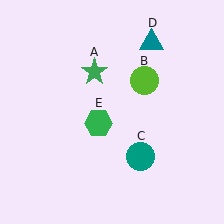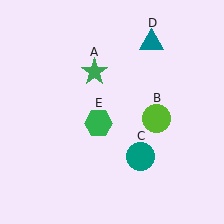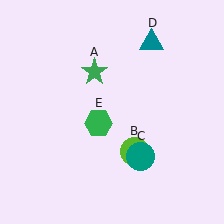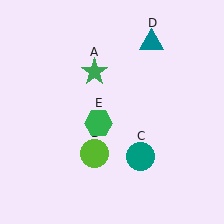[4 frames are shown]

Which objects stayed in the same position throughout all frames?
Green star (object A) and teal circle (object C) and teal triangle (object D) and green hexagon (object E) remained stationary.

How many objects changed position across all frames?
1 object changed position: lime circle (object B).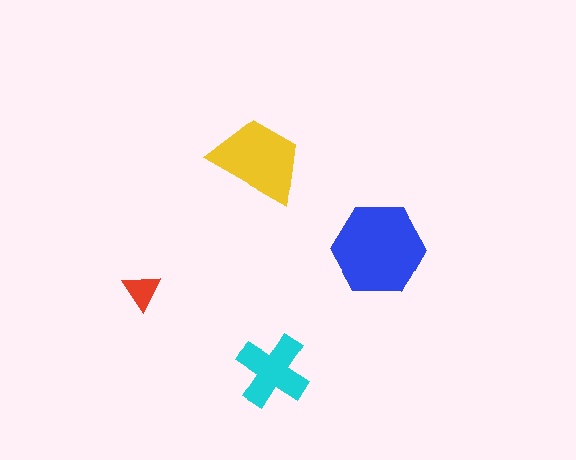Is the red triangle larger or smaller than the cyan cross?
Smaller.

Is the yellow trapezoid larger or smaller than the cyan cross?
Larger.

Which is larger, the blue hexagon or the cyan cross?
The blue hexagon.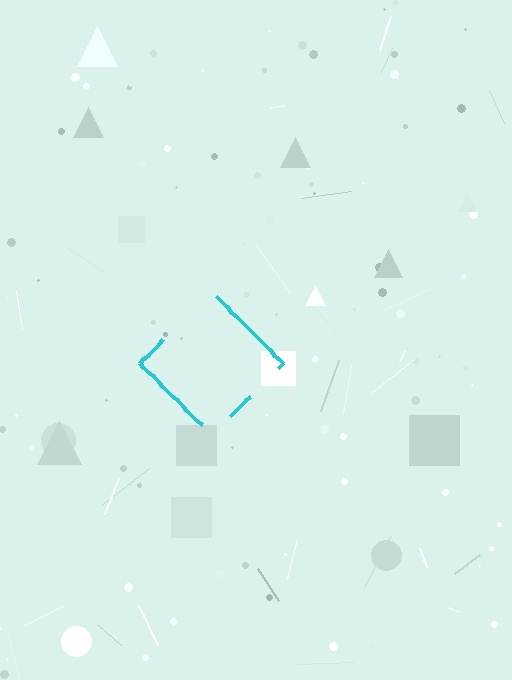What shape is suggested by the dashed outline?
The dashed outline suggests a diamond.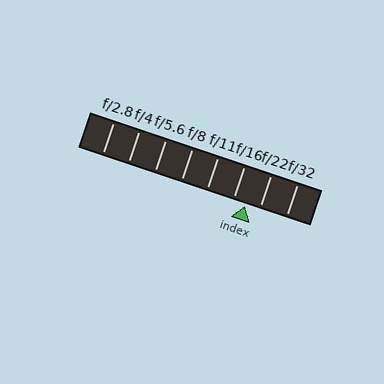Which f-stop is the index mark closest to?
The index mark is closest to f/16.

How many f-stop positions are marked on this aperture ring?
There are 8 f-stop positions marked.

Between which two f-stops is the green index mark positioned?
The index mark is between f/16 and f/22.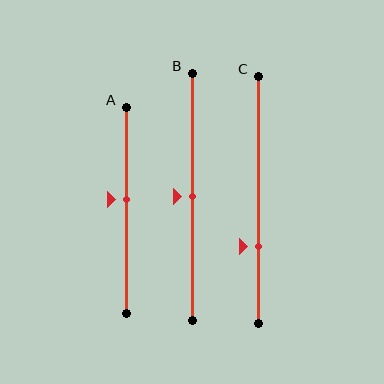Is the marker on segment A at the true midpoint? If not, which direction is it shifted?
No, the marker on segment A is shifted upward by about 5% of the segment length.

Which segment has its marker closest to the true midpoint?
Segment B has its marker closest to the true midpoint.